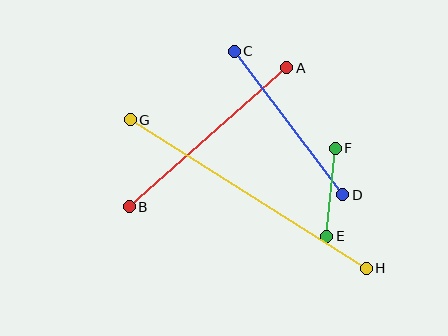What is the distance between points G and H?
The distance is approximately 279 pixels.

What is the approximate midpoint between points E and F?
The midpoint is at approximately (331, 192) pixels.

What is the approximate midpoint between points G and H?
The midpoint is at approximately (248, 194) pixels.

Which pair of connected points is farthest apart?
Points G and H are farthest apart.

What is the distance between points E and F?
The distance is approximately 88 pixels.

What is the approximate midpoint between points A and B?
The midpoint is at approximately (208, 137) pixels.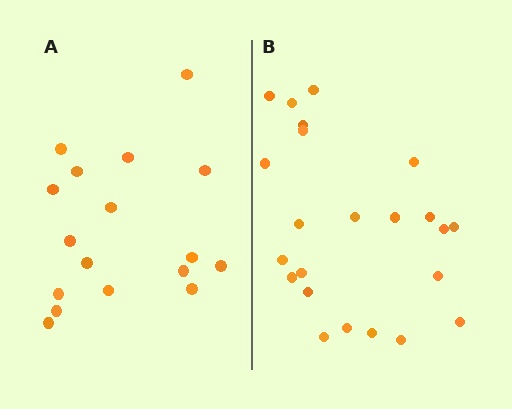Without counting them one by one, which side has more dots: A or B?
Region B (the right region) has more dots.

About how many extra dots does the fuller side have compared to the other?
Region B has about 6 more dots than region A.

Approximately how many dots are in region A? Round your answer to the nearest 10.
About 20 dots. (The exact count is 17, which rounds to 20.)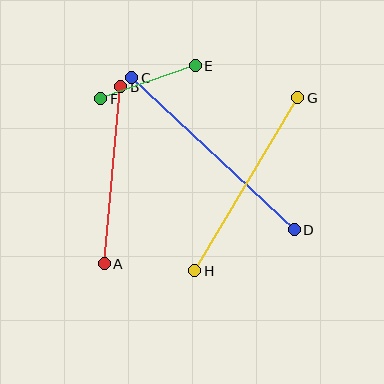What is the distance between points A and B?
The distance is approximately 177 pixels.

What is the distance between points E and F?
The distance is approximately 100 pixels.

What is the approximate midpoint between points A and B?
The midpoint is at approximately (113, 175) pixels.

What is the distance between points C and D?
The distance is approximately 223 pixels.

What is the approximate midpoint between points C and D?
The midpoint is at approximately (213, 154) pixels.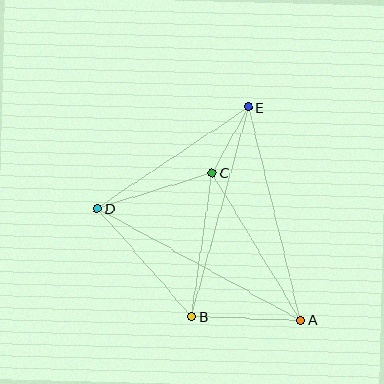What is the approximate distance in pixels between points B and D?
The distance between B and D is approximately 144 pixels.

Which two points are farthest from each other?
Points A and D are farthest from each other.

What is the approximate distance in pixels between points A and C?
The distance between A and C is approximately 172 pixels.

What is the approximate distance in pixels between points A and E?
The distance between A and E is approximately 219 pixels.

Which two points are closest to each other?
Points C and E are closest to each other.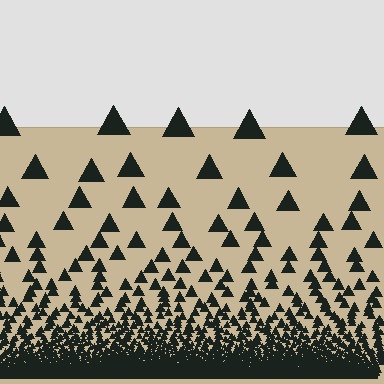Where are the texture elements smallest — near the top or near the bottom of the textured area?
Near the bottom.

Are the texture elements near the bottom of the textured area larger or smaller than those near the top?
Smaller. The gradient is inverted — elements near the bottom are smaller and denser.